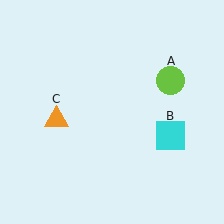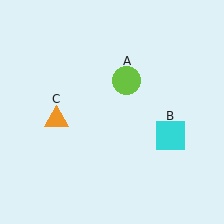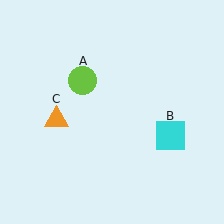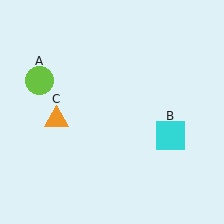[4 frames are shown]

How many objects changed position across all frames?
1 object changed position: lime circle (object A).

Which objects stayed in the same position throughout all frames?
Cyan square (object B) and orange triangle (object C) remained stationary.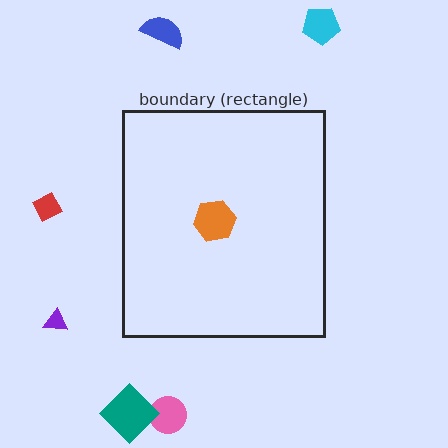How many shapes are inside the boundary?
1 inside, 6 outside.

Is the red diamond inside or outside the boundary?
Outside.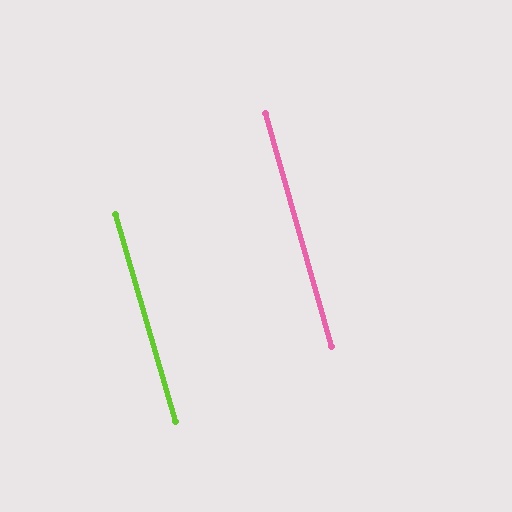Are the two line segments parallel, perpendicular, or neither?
Parallel — their directions differ by only 0.3°.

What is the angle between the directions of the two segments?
Approximately 0 degrees.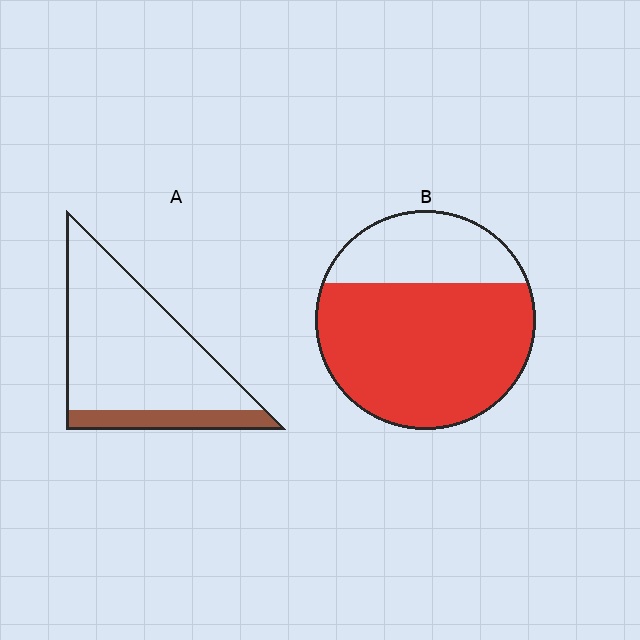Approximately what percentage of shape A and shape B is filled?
A is approximately 15% and B is approximately 70%.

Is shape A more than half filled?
No.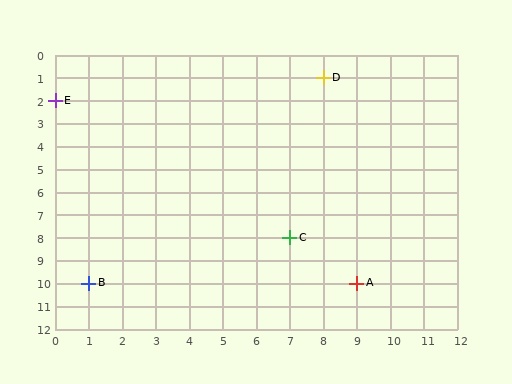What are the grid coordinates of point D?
Point D is at grid coordinates (8, 1).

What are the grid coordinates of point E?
Point E is at grid coordinates (0, 2).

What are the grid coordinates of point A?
Point A is at grid coordinates (9, 10).